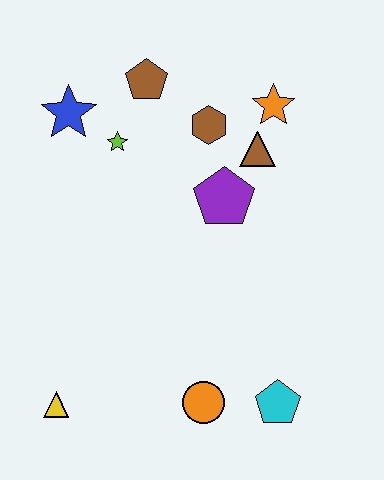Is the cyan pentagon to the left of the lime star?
No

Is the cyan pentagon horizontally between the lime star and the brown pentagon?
No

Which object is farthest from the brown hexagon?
The yellow triangle is farthest from the brown hexagon.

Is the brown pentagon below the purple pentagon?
No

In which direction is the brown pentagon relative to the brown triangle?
The brown pentagon is to the left of the brown triangle.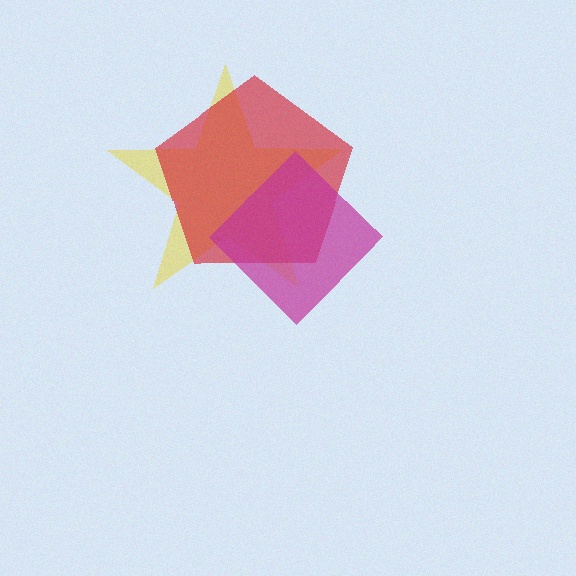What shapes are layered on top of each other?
The layered shapes are: a yellow star, a red pentagon, a magenta diamond.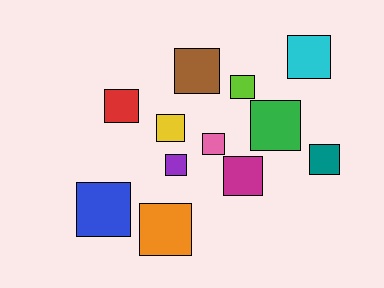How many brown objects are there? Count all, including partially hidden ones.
There is 1 brown object.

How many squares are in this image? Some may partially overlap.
There are 12 squares.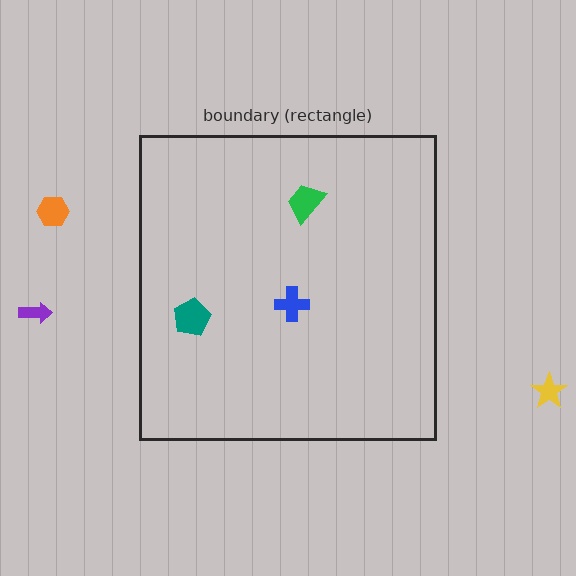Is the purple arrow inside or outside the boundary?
Outside.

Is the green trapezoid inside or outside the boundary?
Inside.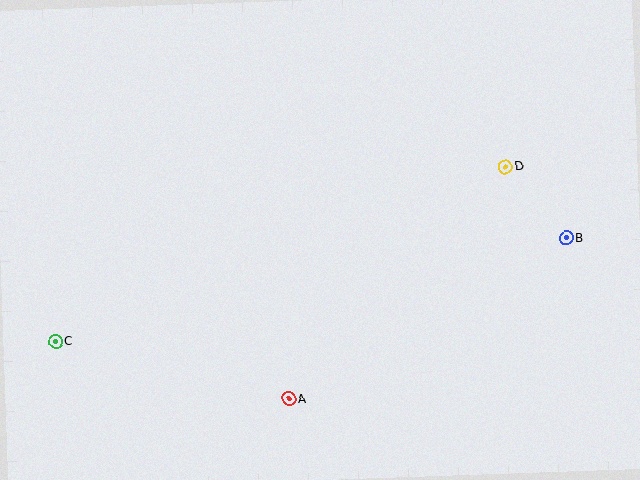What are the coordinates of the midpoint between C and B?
The midpoint between C and B is at (311, 290).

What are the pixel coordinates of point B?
Point B is at (566, 238).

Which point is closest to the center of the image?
Point A at (289, 399) is closest to the center.